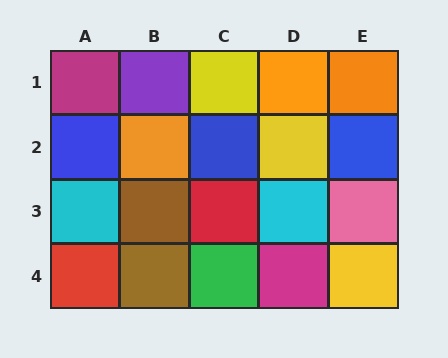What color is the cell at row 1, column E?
Orange.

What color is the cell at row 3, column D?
Cyan.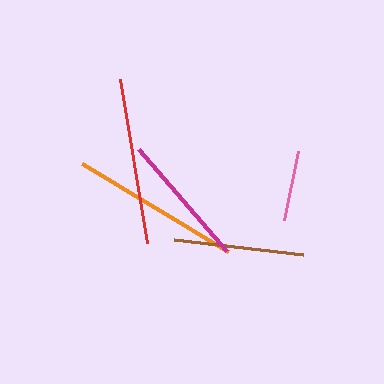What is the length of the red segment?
The red segment is approximately 167 pixels long.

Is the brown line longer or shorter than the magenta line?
The magenta line is longer than the brown line.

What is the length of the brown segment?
The brown segment is approximately 130 pixels long.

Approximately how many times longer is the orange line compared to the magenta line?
The orange line is approximately 1.3 times the length of the magenta line.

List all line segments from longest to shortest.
From longest to shortest: orange, red, magenta, brown, pink.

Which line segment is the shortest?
The pink line is the shortest at approximately 70 pixels.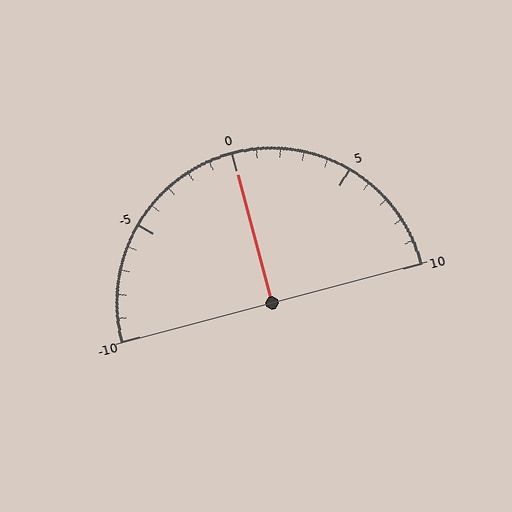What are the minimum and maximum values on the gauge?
The gauge ranges from -10 to 10.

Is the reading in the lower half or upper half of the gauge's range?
The reading is in the upper half of the range (-10 to 10).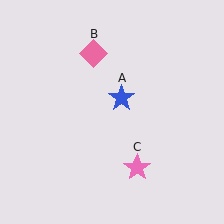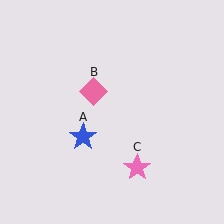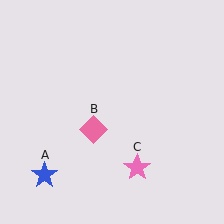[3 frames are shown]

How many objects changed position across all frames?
2 objects changed position: blue star (object A), pink diamond (object B).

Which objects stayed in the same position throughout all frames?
Pink star (object C) remained stationary.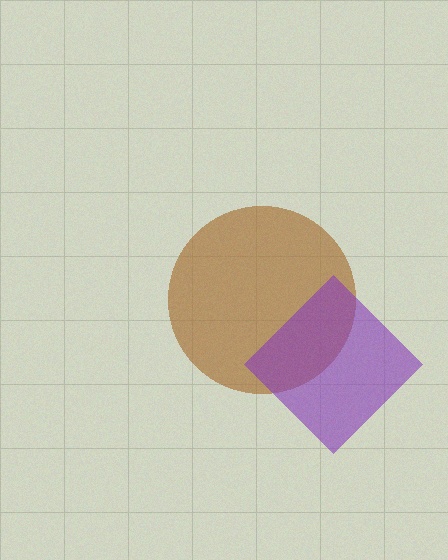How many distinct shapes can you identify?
There are 2 distinct shapes: a brown circle, a purple diamond.